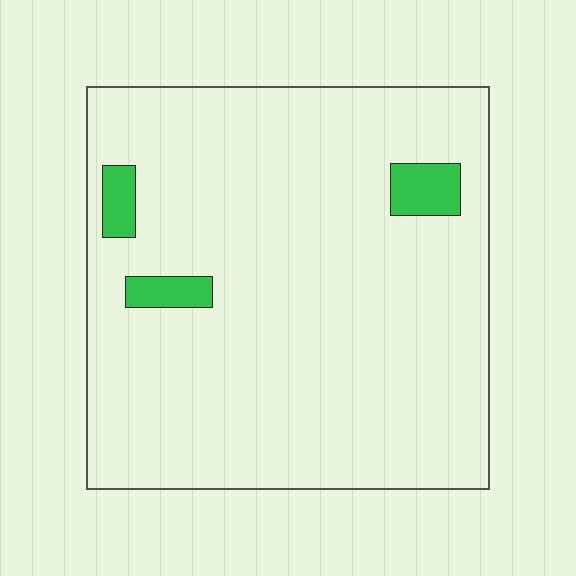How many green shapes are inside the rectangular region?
3.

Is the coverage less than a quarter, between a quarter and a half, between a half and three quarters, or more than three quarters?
Less than a quarter.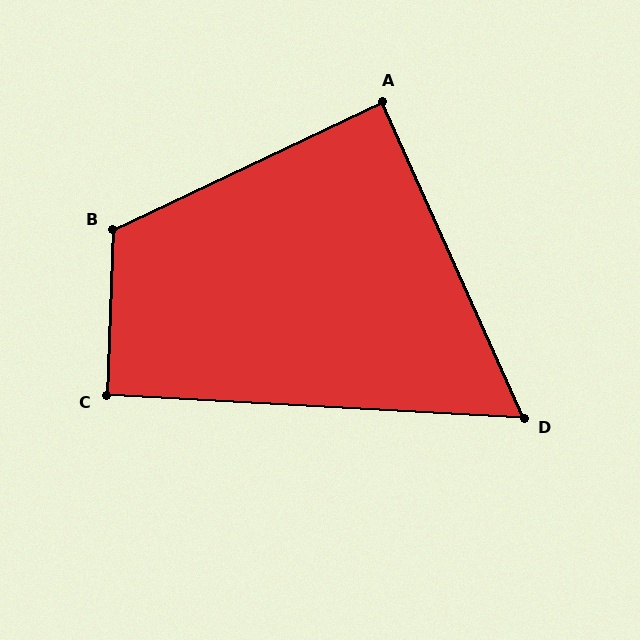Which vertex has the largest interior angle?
B, at approximately 117 degrees.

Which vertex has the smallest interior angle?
D, at approximately 63 degrees.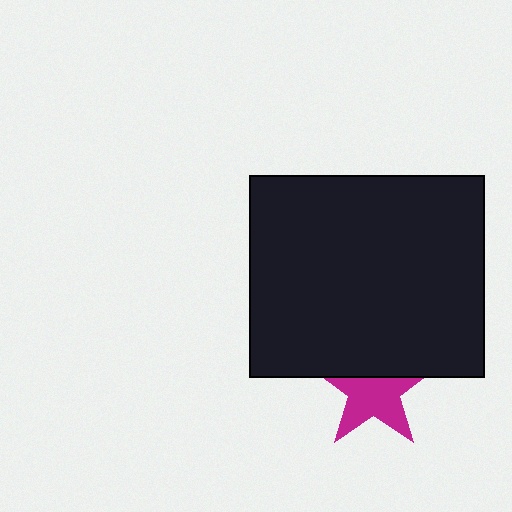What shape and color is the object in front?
The object in front is a black rectangle.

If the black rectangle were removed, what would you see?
You would see the complete magenta star.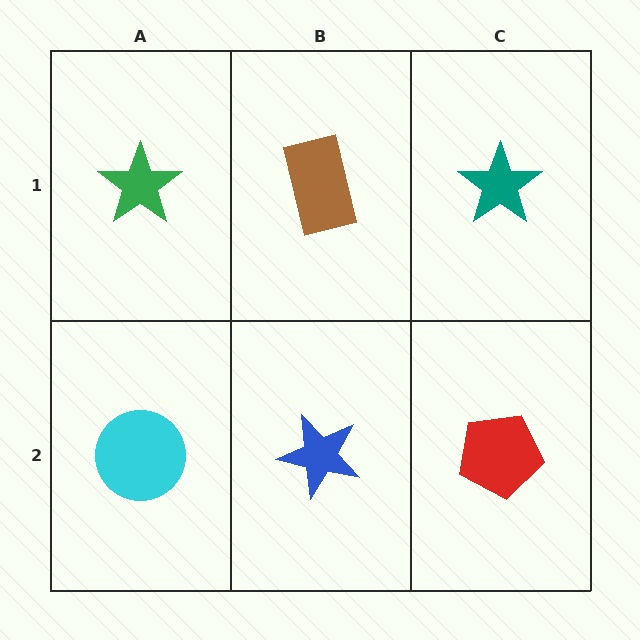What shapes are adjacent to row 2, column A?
A green star (row 1, column A), a blue star (row 2, column B).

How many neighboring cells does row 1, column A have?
2.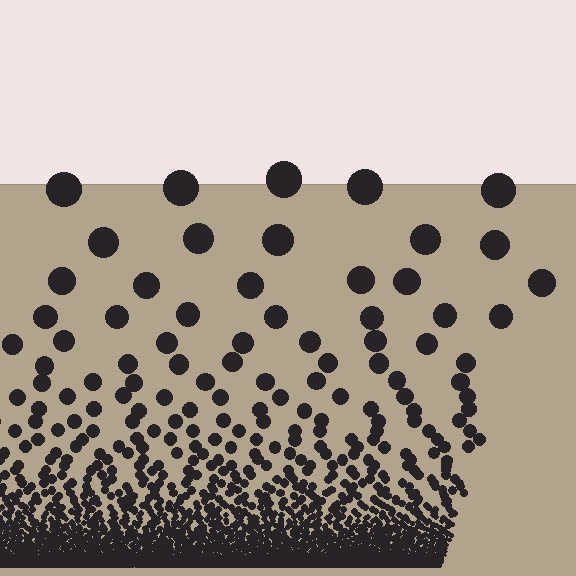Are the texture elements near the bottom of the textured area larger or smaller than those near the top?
Smaller. The gradient is inverted — elements near the bottom are smaller and denser.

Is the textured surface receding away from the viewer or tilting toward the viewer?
The surface appears to tilt toward the viewer. Texture elements get larger and sparser toward the top.